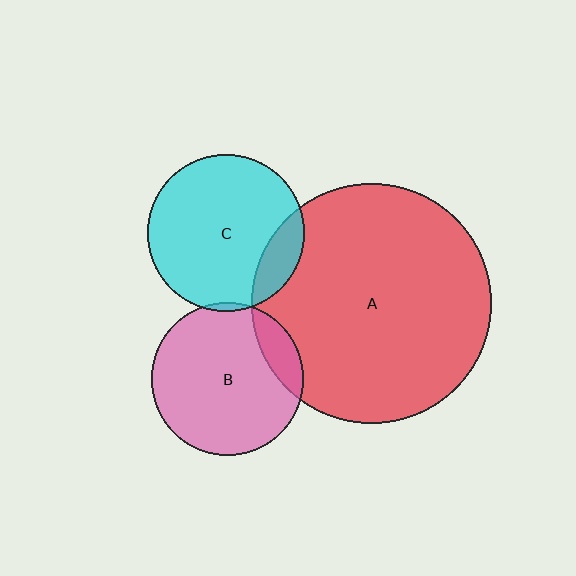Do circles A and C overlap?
Yes.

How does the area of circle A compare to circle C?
Approximately 2.3 times.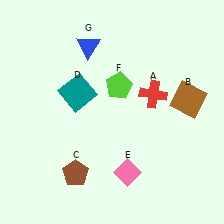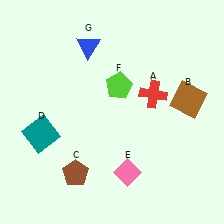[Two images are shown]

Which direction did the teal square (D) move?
The teal square (D) moved down.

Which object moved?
The teal square (D) moved down.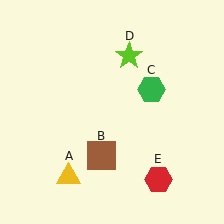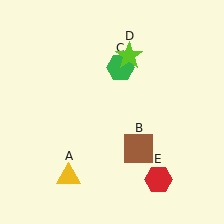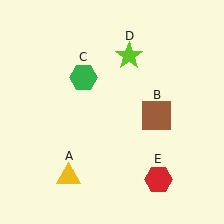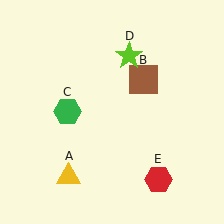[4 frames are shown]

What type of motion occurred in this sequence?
The brown square (object B), green hexagon (object C) rotated counterclockwise around the center of the scene.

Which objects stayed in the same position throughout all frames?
Yellow triangle (object A) and lime star (object D) and red hexagon (object E) remained stationary.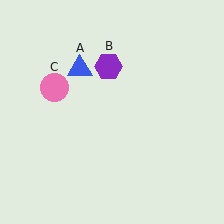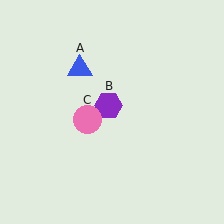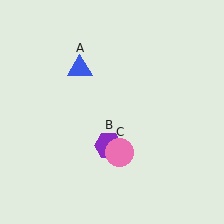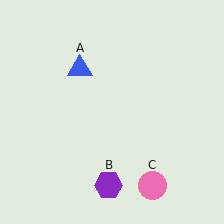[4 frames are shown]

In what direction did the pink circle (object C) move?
The pink circle (object C) moved down and to the right.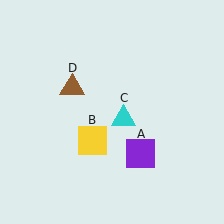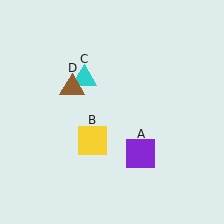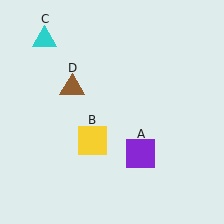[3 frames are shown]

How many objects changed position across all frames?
1 object changed position: cyan triangle (object C).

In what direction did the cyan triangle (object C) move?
The cyan triangle (object C) moved up and to the left.